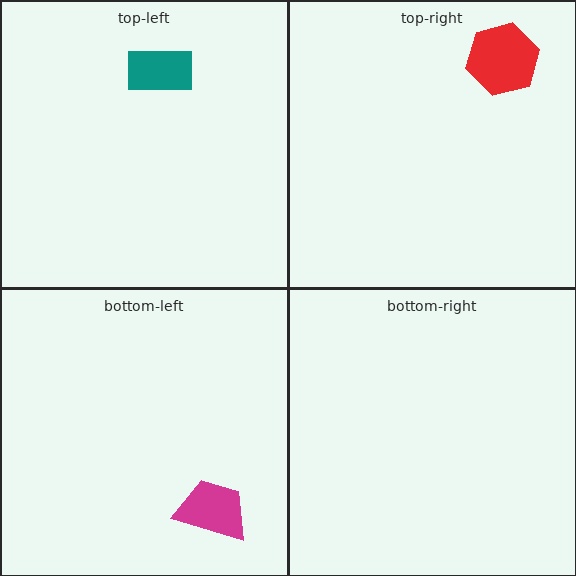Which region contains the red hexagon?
The top-right region.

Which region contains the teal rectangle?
The top-left region.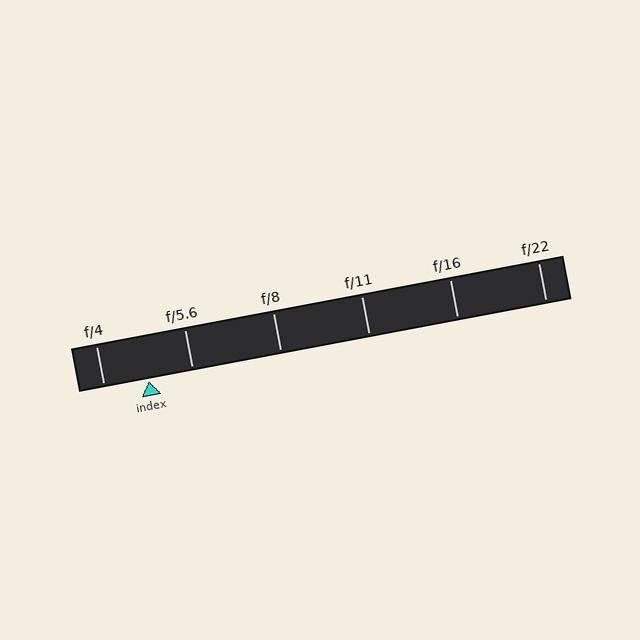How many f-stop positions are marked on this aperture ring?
There are 6 f-stop positions marked.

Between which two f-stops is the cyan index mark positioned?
The index mark is between f/4 and f/5.6.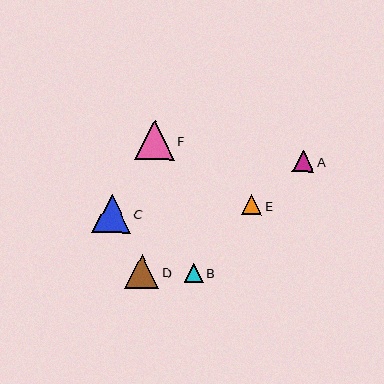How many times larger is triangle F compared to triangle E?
Triangle F is approximately 2.0 times the size of triangle E.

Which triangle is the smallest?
Triangle B is the smallest with a size of approximately 19 pixels.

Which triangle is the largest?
Triangle F is the largest with a size of approximately 40 pixels.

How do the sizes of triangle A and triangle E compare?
Triangle A and triangle E are approximately the same size.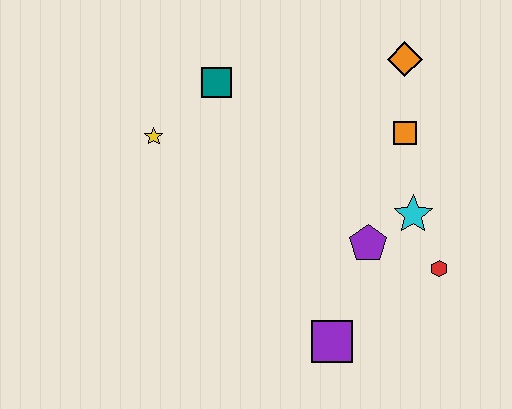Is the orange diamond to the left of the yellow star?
No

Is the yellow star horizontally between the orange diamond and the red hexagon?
No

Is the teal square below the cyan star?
No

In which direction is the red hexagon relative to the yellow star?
The red hexagon is to the right of the yellow star.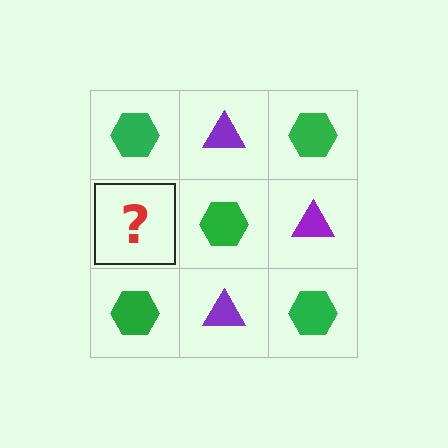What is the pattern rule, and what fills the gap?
The rule is that it alternates green hexagon and purple triangle in a checkerboard pattern. The gap should be filled with a purple triangle.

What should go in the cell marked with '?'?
The missing cell should contain a purple triangle.